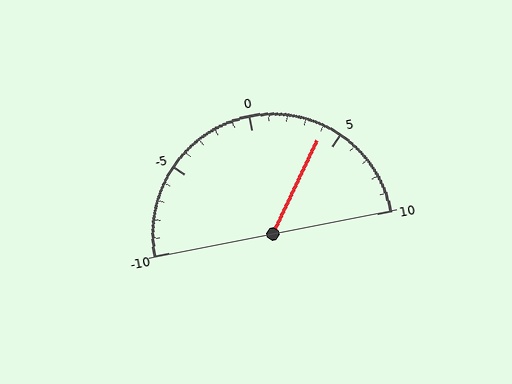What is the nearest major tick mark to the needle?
The nearest major tick mark is 5.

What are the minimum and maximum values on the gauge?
The gauge ranges from -10 to 10.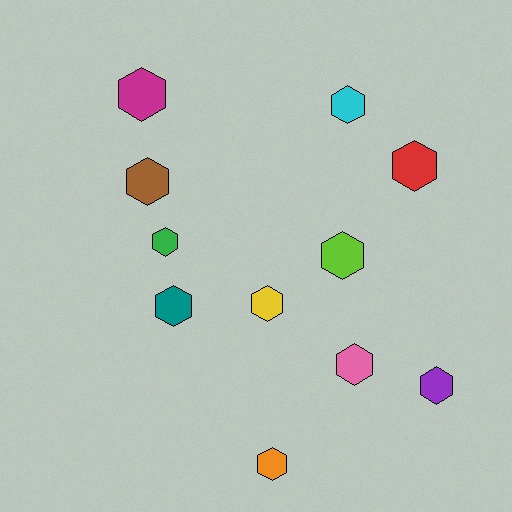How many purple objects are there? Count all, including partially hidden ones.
There is 1 purple object.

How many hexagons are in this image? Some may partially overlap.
There are 11 hexagons.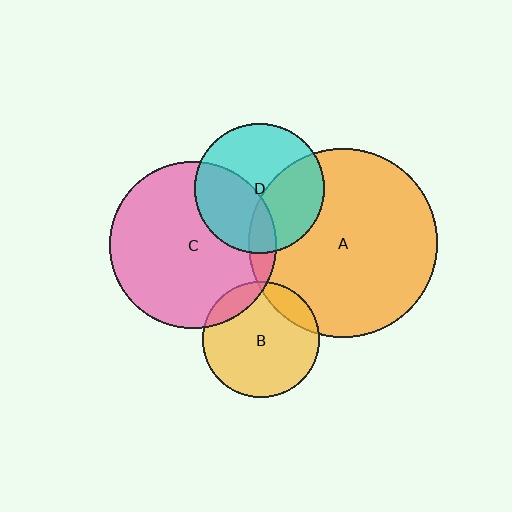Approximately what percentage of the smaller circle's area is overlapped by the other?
Approximately 15%.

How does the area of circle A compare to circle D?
Approximately 2.1 times.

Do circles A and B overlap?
Yes.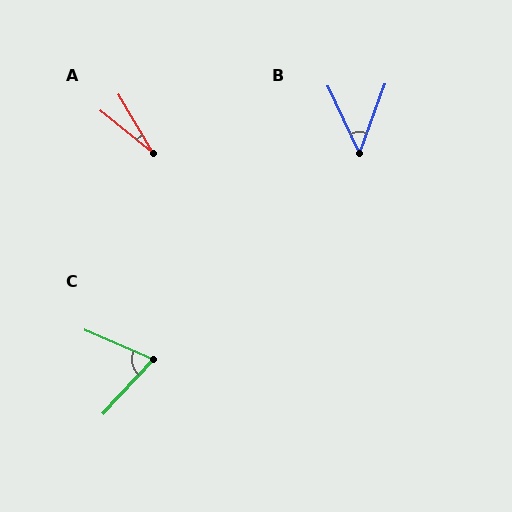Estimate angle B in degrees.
Approximately 45 degrees.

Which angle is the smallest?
A, at approximately 20 degrees.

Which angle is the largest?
C, at approximately 71 degrees.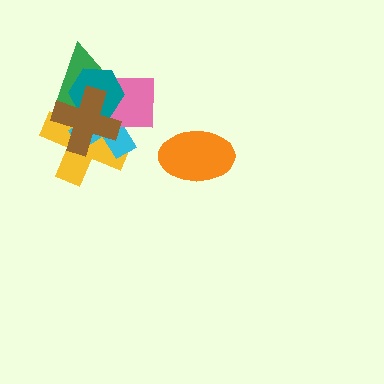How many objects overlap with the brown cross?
5 objects overlap with the brown cross.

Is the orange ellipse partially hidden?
No, no other shape covers it.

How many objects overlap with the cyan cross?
5 objects overlap with the cyan cross.